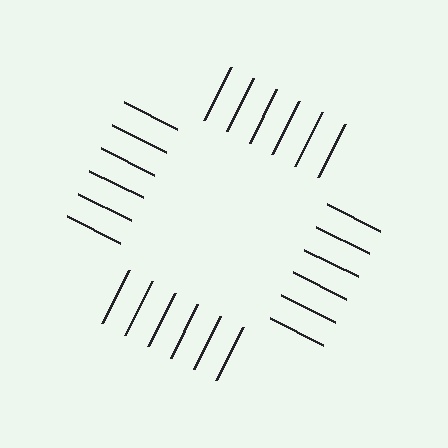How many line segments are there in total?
24 — 6 along each of the 4 edges.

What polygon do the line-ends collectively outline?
An illusory square — the line segments terminate on its edges but no continuous stroke is drawn.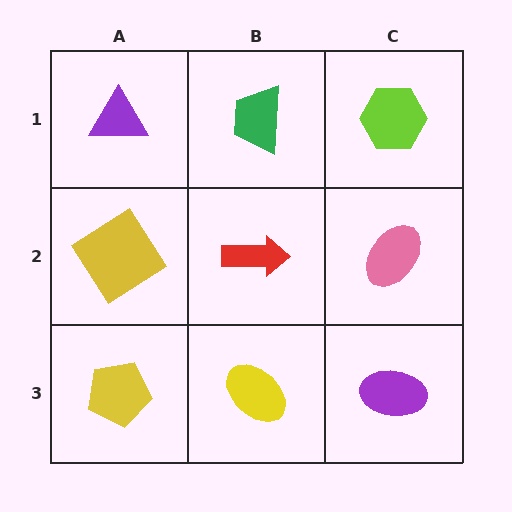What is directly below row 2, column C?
A purple ellipse.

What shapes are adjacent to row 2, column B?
A green trapezoid (row 1, column B), a yellow ellipse (row 3, column B), a yellow diamond (row 2, column A), a pink ellipse (row 2, column C).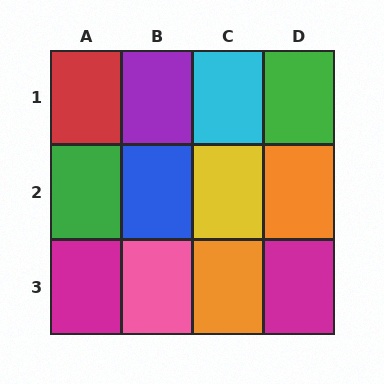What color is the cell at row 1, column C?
Cyan.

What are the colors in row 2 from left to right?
Green, blue, yellow, orange.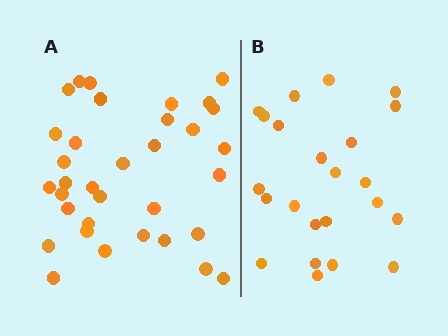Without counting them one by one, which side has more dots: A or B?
Region A (the left region) has more dots.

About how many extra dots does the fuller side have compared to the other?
Region A has roughly 12 or so more dots than region B.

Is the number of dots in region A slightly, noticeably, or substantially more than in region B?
Region A has substantially more. The ratio is roughly 1.5 to 1.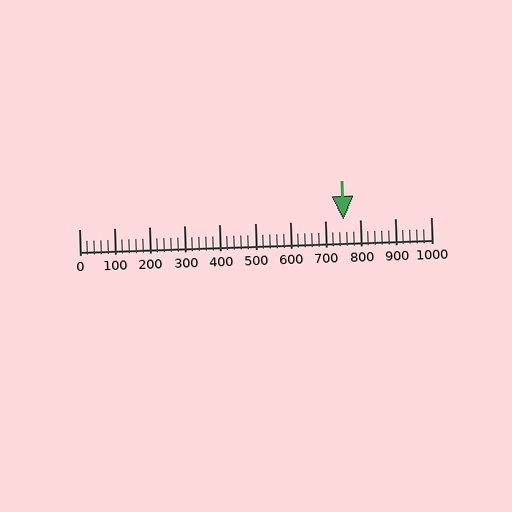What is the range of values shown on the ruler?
The ruler shows values from 0 to 1000.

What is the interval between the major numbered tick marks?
The major tick marks are spaced 100 units apart.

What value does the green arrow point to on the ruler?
The green arrow points to approximately 753.